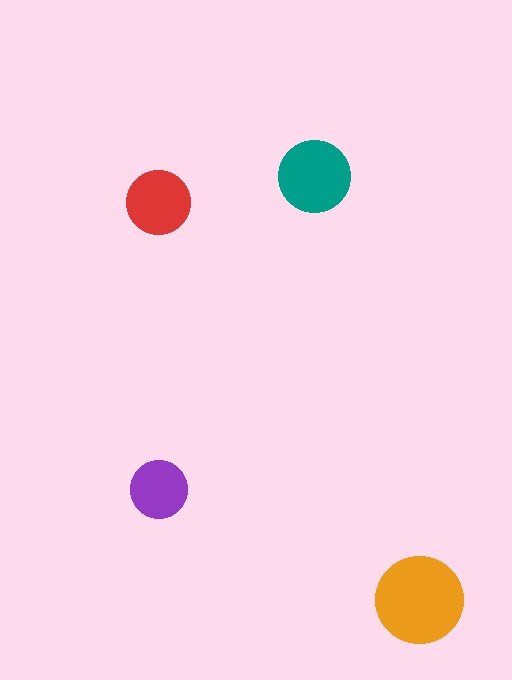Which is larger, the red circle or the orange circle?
The orange one.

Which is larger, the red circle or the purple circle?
The red one.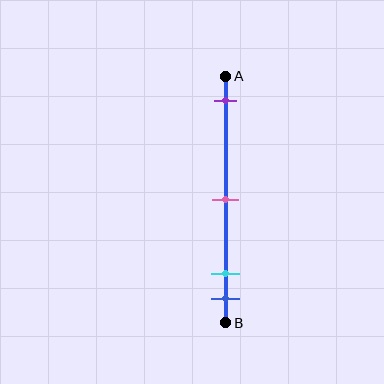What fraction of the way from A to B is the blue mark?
The blue mark is approximately 90% (0.9) of the way from A to B.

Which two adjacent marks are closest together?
The cyan and blue marks are the closest adjacent pair.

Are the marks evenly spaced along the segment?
No, the marks are not evenly spaced.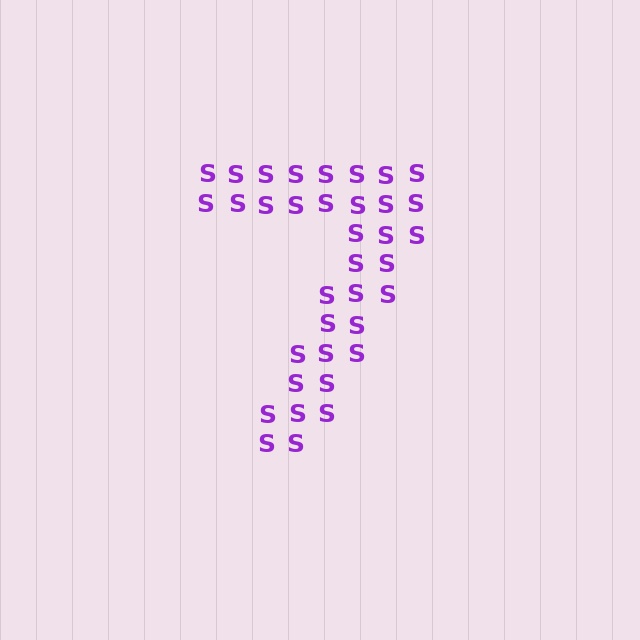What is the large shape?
The large shape is the digit 7.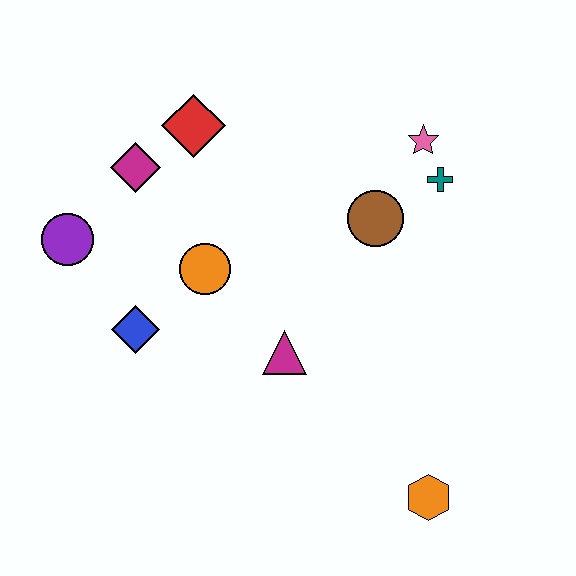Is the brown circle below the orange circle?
No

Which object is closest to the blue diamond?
The orange circle is closest to the blue diamond.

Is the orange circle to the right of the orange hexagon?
No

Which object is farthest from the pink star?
The purple circle is farthest from the pink star.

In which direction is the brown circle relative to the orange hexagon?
The brown circle is above the orange hexagon.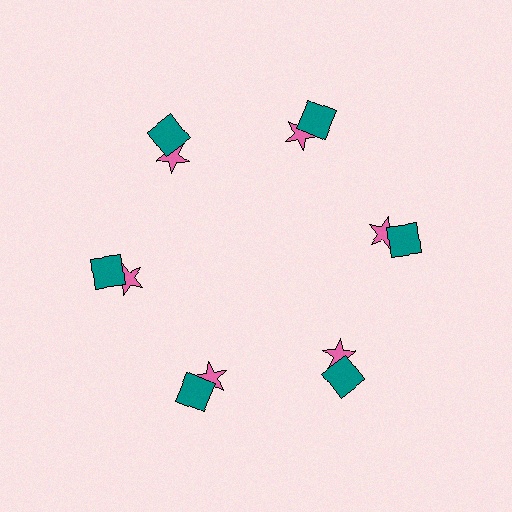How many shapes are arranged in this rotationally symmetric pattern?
There are 12 shapes, arranged in 6 groups of 2.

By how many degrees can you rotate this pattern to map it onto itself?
The pattern maps onto itself every 60 degrees of rotation.